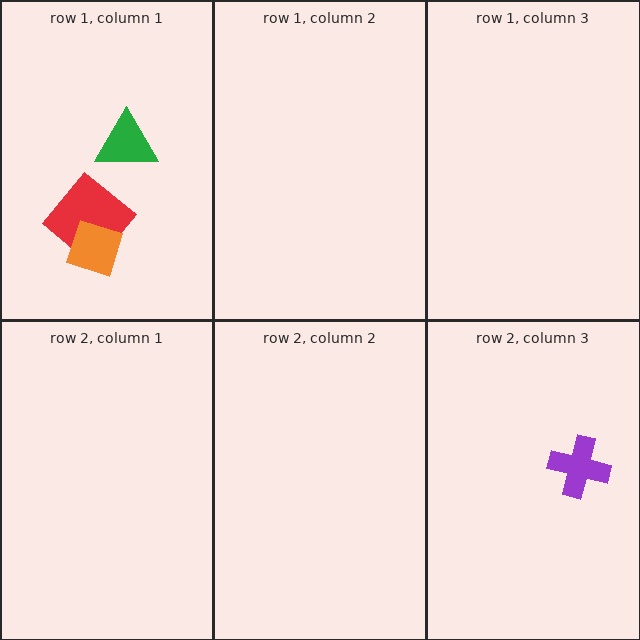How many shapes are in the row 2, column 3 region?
1.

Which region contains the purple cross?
The row 2, column 3 region.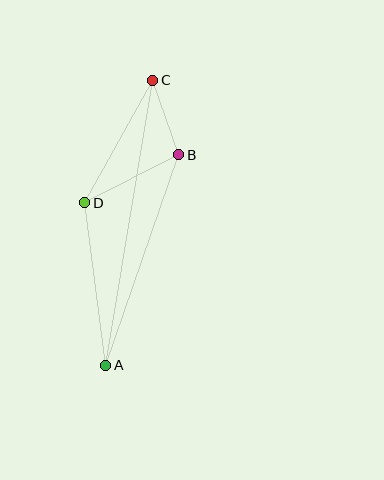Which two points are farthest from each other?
Points A and C are farthest from each other.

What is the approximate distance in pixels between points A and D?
The distance between A and D is approximately 164 pixels.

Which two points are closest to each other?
Points B and C are closest to each other.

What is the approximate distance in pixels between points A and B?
The distance between A and B is approximately 223 pixels.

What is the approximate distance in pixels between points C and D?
The distance between C and D is approximately 140 pixels.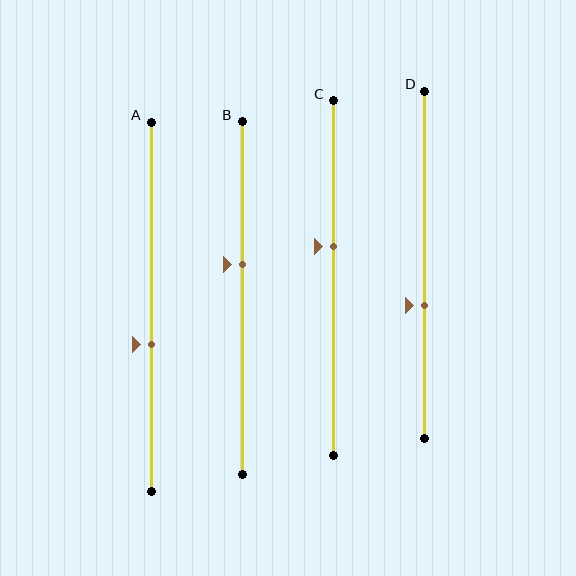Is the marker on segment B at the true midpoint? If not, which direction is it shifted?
No, the marker on segment B is shifted upward by about 9% of the segment length.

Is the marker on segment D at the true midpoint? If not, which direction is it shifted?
No, the marker on segment D is shifted downward by about 12% of the segment length.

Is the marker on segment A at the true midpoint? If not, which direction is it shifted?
No, the marker on segment A is shifted downward by about 10% of the segment length.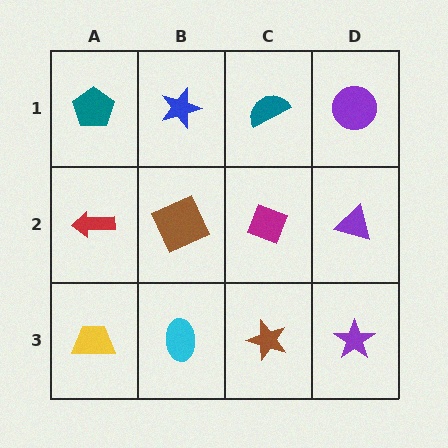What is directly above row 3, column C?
A magenta diamond.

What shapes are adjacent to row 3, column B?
A brown square (row 2, column B), a yellow trapezoid (row 3, column A), a brown star (row 3, column C).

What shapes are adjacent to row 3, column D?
A purple triangle (row 2, column D), a brown star (row 3, column C).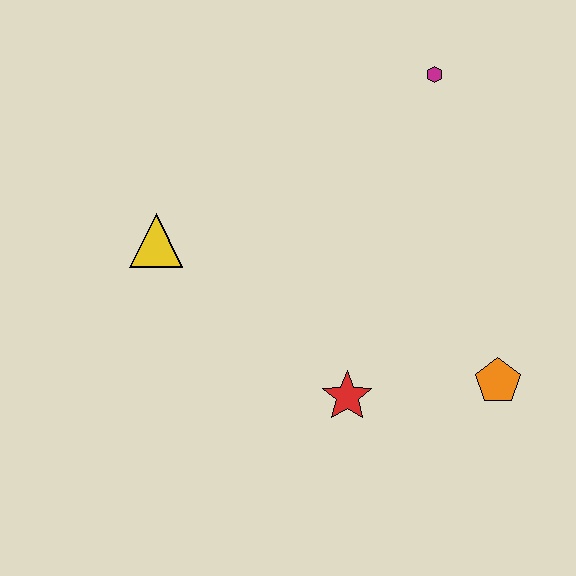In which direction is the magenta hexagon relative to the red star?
The magenta hexagon is above the red star.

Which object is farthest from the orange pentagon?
The yellow triangle is farthest from the orange pentagon.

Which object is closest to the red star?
The orange pentagon is closest to the red star.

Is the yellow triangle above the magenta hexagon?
No